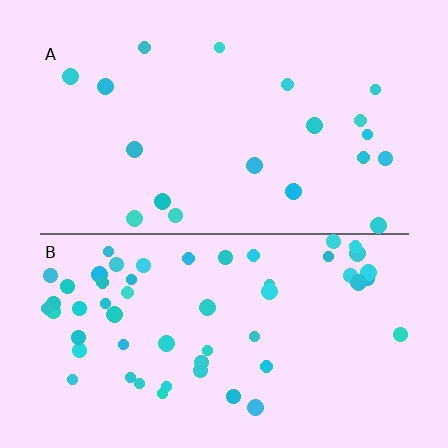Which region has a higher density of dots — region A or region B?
B (the bottom).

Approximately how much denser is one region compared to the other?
Approximately 2.8× — region B over region A.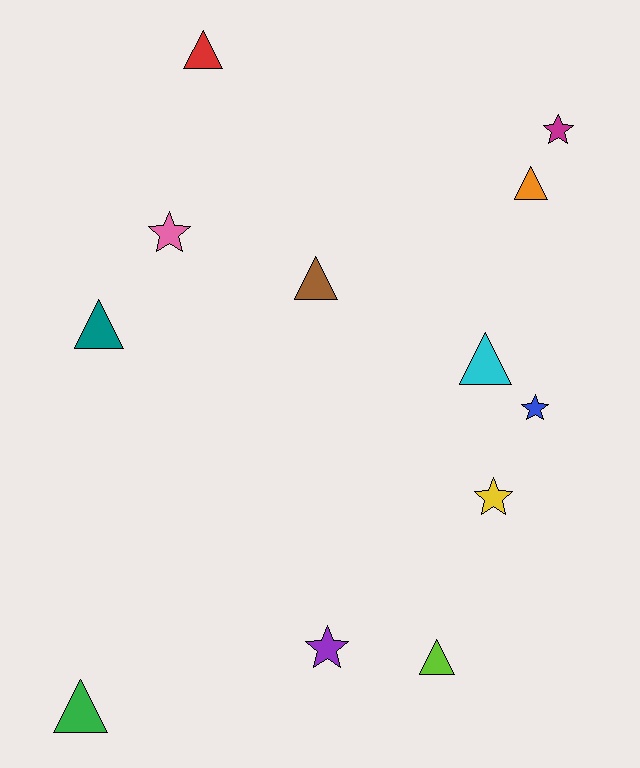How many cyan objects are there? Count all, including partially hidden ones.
There is 1 cyan object.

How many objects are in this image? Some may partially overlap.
There are 12 objects.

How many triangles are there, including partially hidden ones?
There are 7 triangles.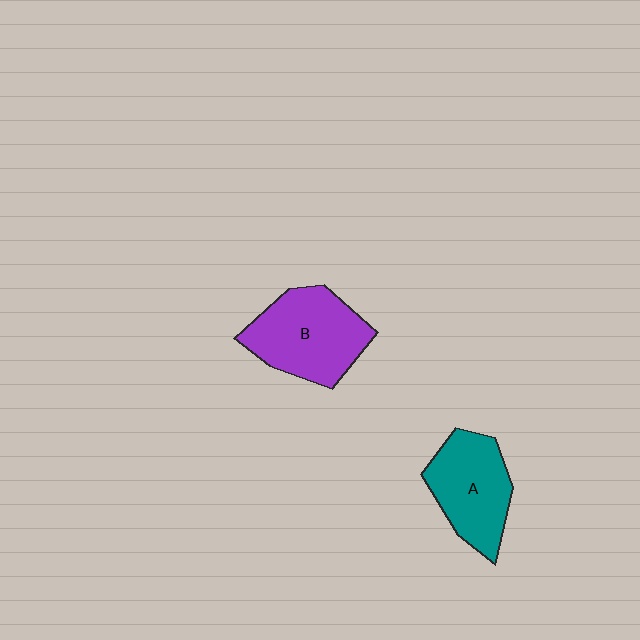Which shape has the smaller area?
Shape A (teal).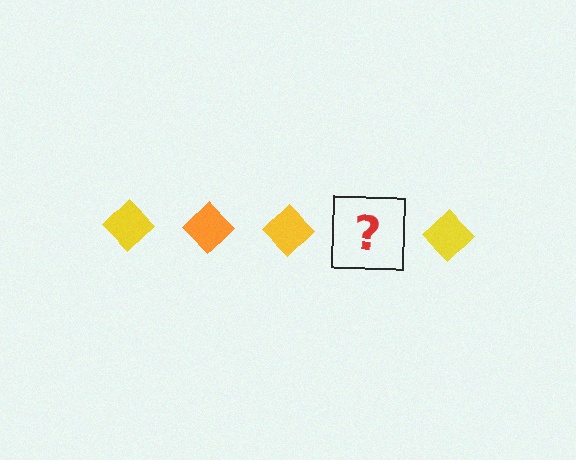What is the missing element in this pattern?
The missing element is an orange diamond.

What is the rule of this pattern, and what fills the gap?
The rule is that the pattern cycles through yellow, orange diamonds. The gap should be filled with an orange diamond.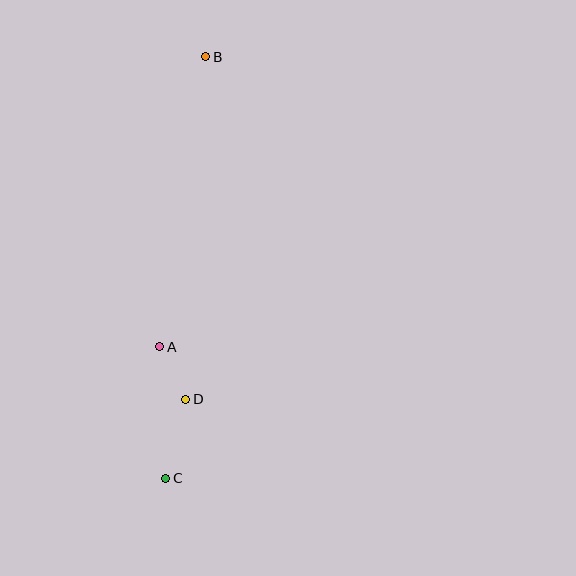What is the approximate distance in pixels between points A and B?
The distance between A and B is approximately 294 pixels.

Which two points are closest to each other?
Points A and D are closest to each other.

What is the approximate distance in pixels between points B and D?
The distance between B and D is approximately 343 pixels.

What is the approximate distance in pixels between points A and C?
The distance between A and C is approximately 132 pixels.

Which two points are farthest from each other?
Points B and C are farthest from each other.